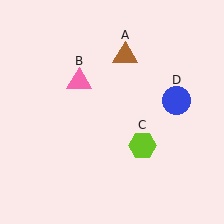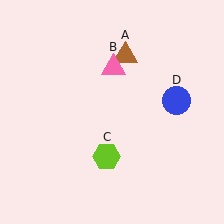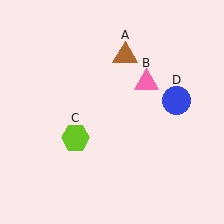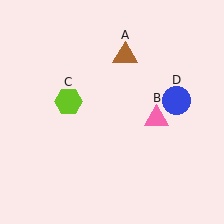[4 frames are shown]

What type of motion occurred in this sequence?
The pink triangle (object B), lime hexagon (object C) rotated clockwise around the center of the scene.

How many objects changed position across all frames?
2 objects changed position: pink triangle (object B), lime hexagon (object C).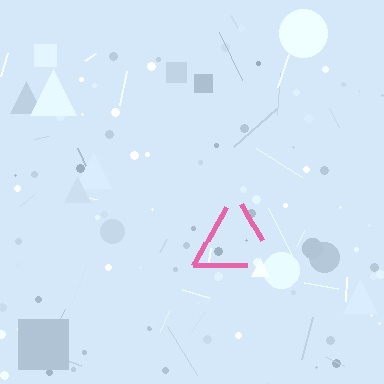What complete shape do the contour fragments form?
The contour fragments form a triangle.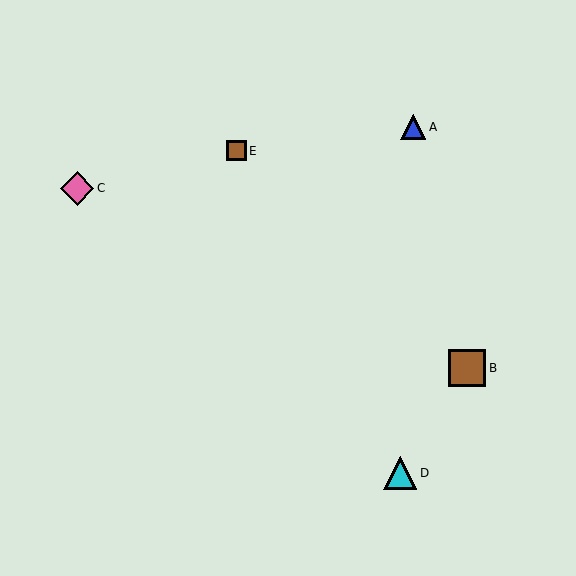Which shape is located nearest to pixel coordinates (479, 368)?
The brown square (labeled B) at (467, 368) is nearest to that location.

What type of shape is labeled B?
Shape B is a brown square.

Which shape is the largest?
The brown square (labeled B) is the largest.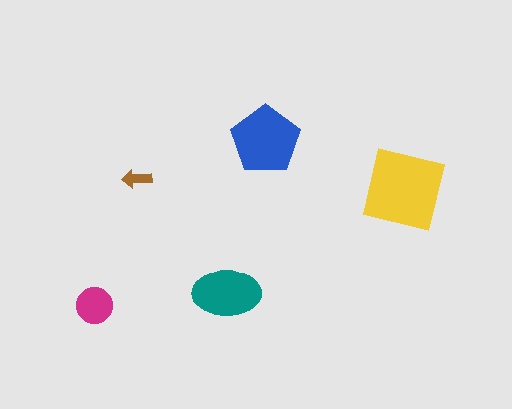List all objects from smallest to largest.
The brown arrow, the magenta circle, the teal ellipse, the blue pentagon, the yellow square.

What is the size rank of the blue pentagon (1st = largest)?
2nd.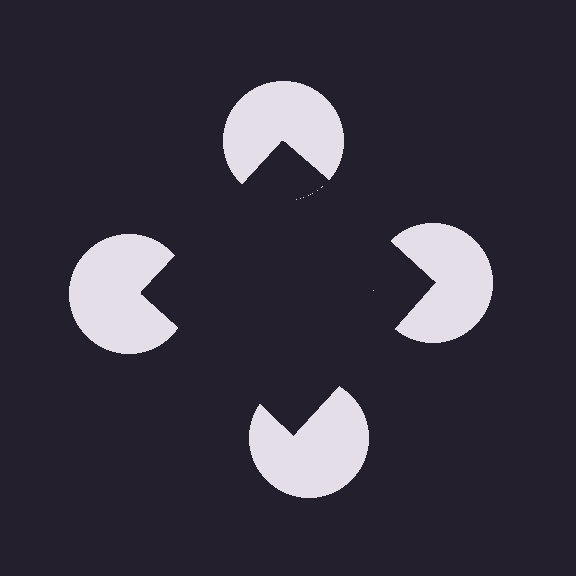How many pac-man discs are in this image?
There are 4 — one at each vertex of the illusory square.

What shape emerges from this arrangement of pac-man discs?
An illusory square — its edges are inferred from the aligned wedge cuts in the pac-man discs, not physically drawn.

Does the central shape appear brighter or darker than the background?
It typically appears slightly darker than the background, even though no actual brightness change is drawn.